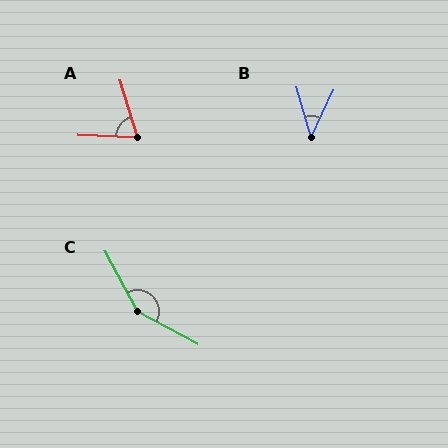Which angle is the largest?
C, at approximately 146 degrees.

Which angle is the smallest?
B, at approximately 41 degrees.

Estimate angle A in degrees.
Approximately 70 degrees.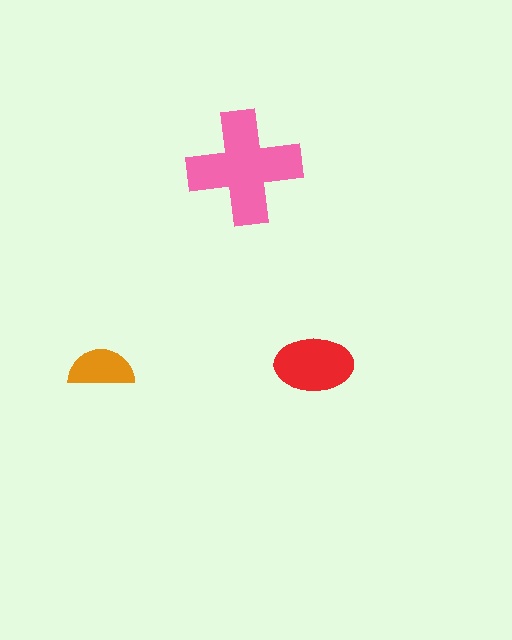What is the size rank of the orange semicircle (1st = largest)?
3rd.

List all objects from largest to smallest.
The pink cross, the red ellipse, the orange semicircle.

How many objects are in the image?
There are 3 objects in the image.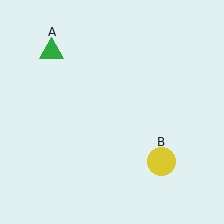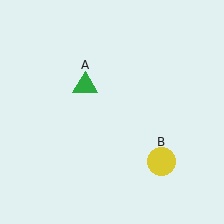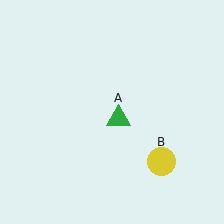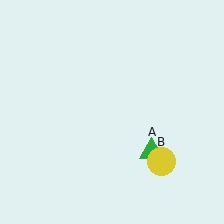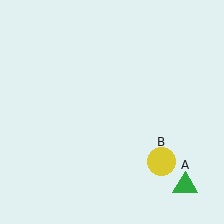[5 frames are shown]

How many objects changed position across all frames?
1 object changed position: green triangle (object A).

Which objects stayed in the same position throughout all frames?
Yellow circle (object B) remained stationary.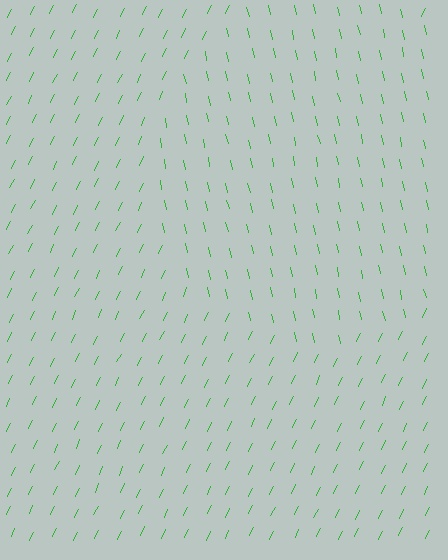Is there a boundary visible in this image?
Yes, there is a texture boundary formed by a change in line orientation.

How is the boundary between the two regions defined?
The boundary is defined purely by a change in line orientation (approximately 38 degrees difference). All lines are the same color and thickness.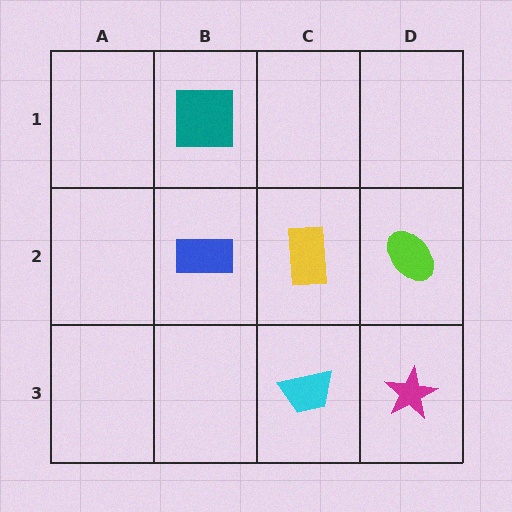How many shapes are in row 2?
3 shapes.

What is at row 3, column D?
A magenta star.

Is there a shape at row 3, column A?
No, that cell is empty.